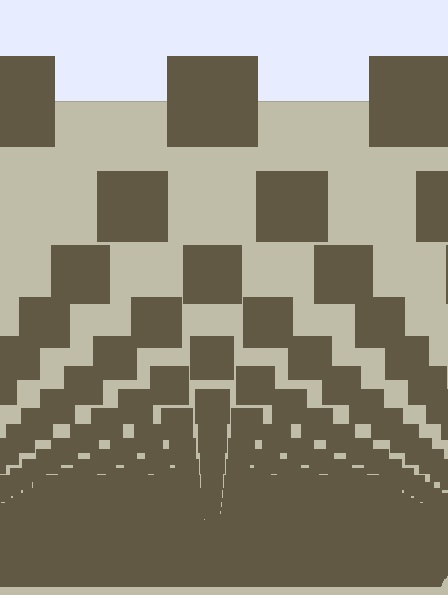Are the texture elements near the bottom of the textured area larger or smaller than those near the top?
Smaller. The gradient is inverted — elements near the bottom are smaller and denser.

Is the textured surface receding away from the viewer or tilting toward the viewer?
The surface appears to tilt toward the viewer. Texture elements get larger and sparser toward the top.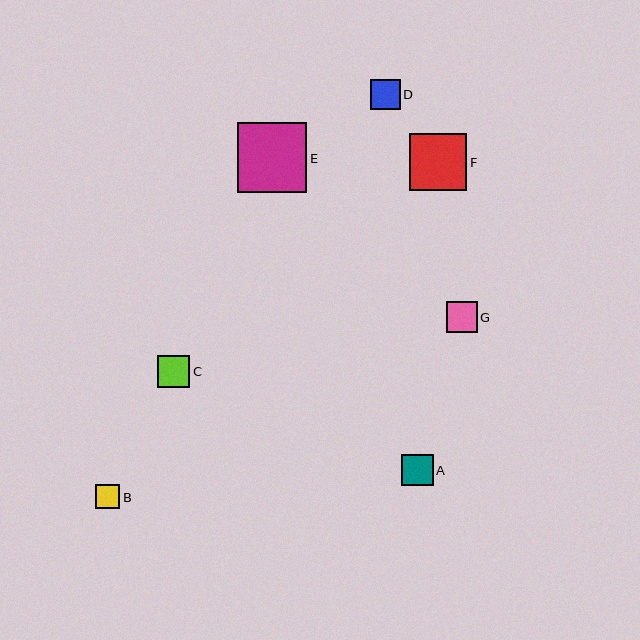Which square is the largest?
Square E is the largest with a size of approximately 70 pixels.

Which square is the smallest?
Square B is the smallest with a size of approximately 24 pixels.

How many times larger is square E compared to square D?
Square E is approximately 2.3 times the size of square D.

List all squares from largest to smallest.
From largest to smallest: E, F, C, A, G, D, B.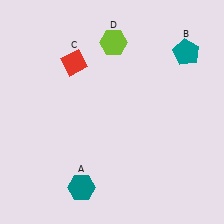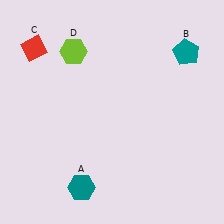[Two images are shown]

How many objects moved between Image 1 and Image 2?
2 objects moved between the two images.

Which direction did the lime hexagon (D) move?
The lime hexagon (D) moved left.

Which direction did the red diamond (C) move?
The red diamond (C) moved left.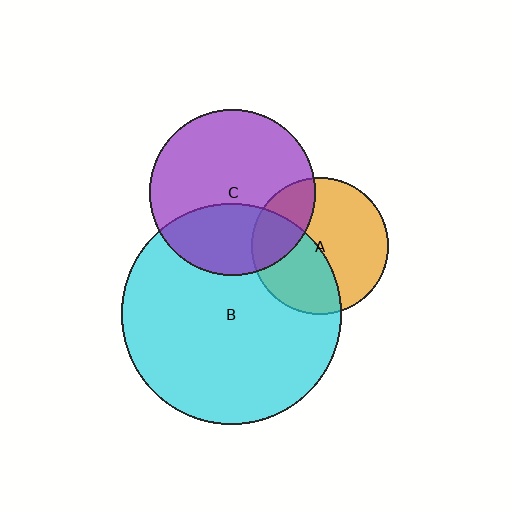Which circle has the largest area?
Circle B (cyan).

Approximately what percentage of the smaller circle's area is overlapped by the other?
Approximately 40%.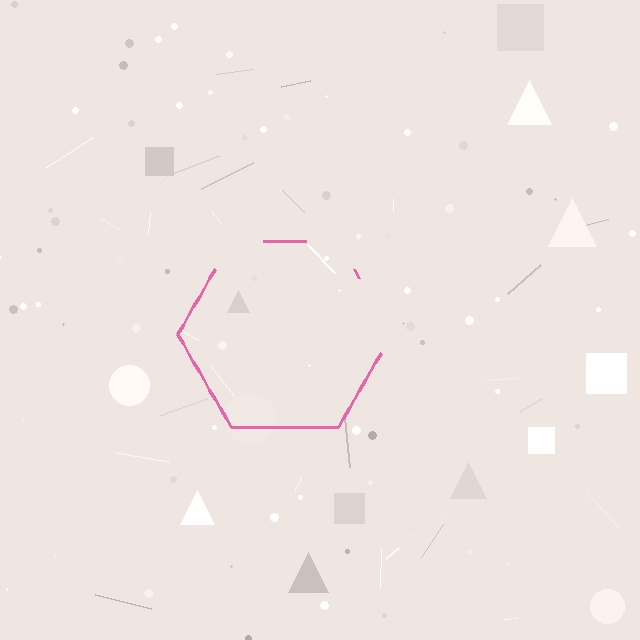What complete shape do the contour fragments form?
The contour fragments form a hexagon.